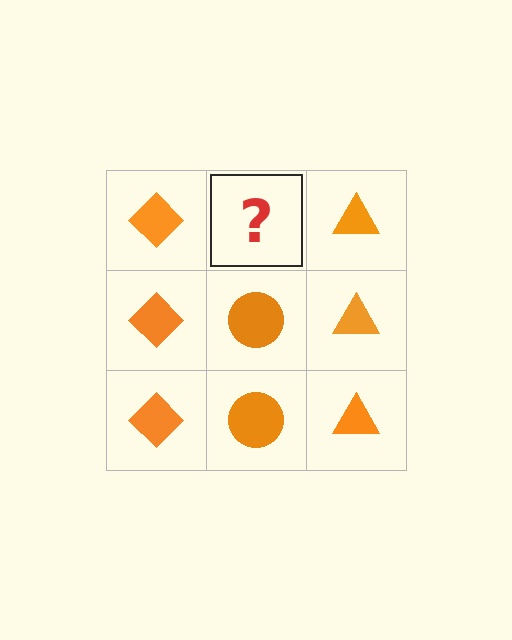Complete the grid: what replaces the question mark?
The question mark should be replaced with an orange circle.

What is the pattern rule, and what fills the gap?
The rule is that each column has a consistent shape. The gap should be filled with an orange circle.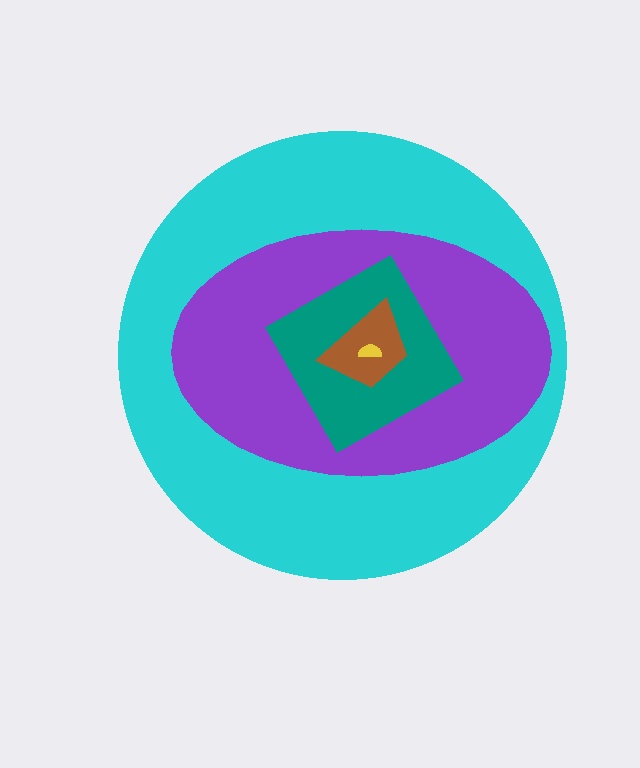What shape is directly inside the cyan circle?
The purple ellipse.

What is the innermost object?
The yellow semicircle.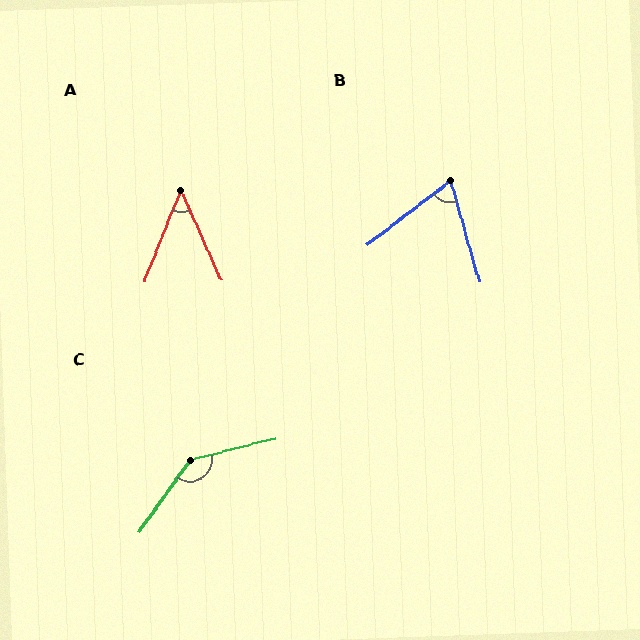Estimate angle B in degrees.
Approximately 68 degrees.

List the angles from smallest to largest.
A (46°), B (68°), C (140°).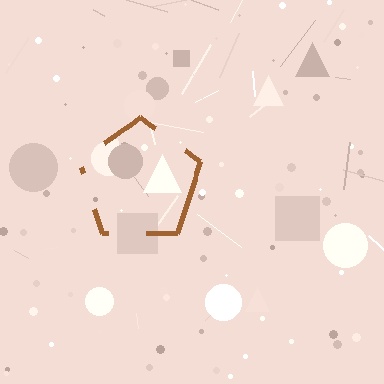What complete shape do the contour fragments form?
The contour fragments form a pentagon.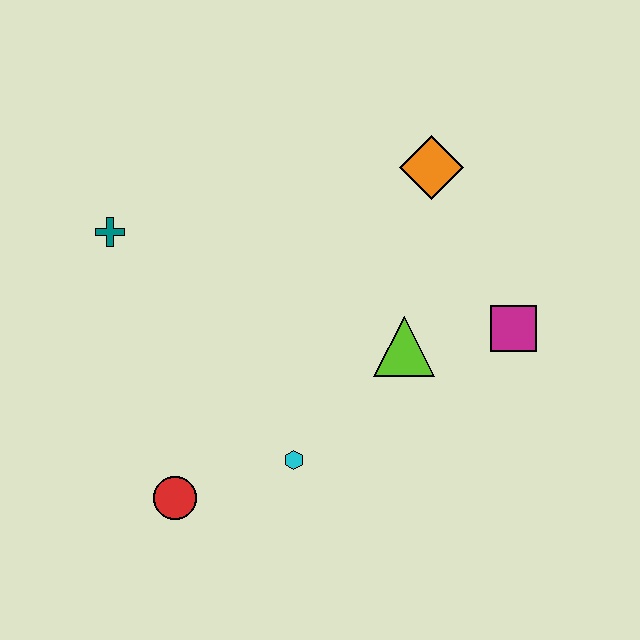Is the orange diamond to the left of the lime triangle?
No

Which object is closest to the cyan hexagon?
The red circle is closest to the cyan hexagon.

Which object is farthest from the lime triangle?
The teal cross is farthest from the lime triangle.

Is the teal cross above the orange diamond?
No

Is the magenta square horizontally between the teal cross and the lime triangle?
No